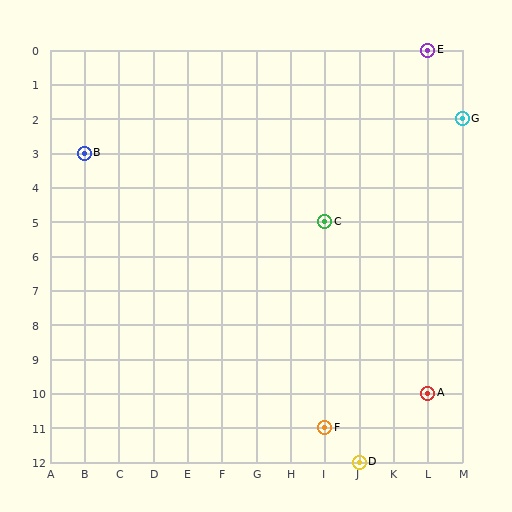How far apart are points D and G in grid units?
Points D and G are 3 columns and 10 rows apart (about 10.4 grid units diagonally).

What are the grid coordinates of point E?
Point E is at grid coordinates (L, 0).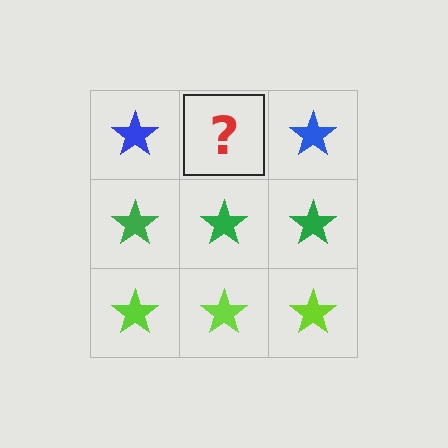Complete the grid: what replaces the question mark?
The question mark should be replaced with a blue star.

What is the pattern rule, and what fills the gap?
The rule is that each row has a consistent color. The gap should be filled with a blue star.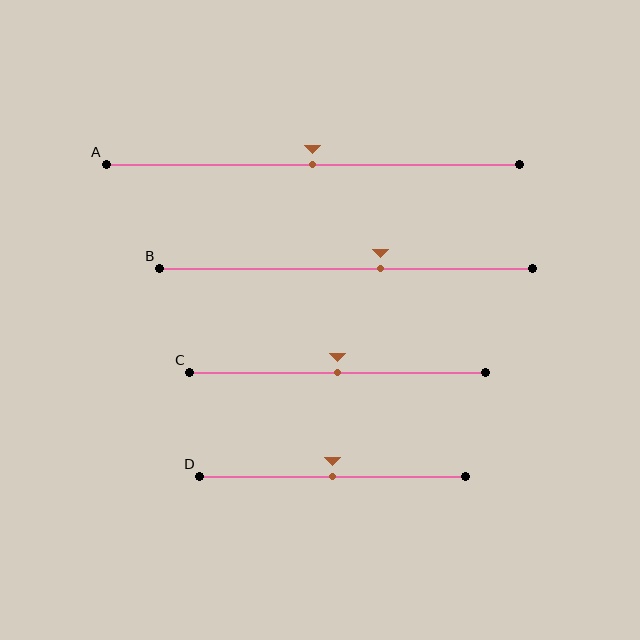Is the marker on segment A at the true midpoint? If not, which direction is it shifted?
Yes, the marker on segment A is at the true midpoint.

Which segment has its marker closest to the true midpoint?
Segment A has its marker closest to the true midpoint.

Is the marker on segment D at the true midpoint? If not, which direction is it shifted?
Yes, the marker on segment D is at the true midpoint.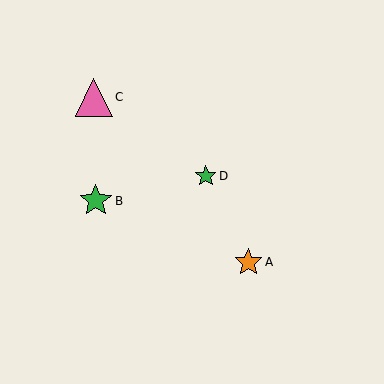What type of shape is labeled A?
Shape A is an orange star.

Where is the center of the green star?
The center of the green star is at (96, 201).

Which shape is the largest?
The pink triangle (labeled C) is the largest.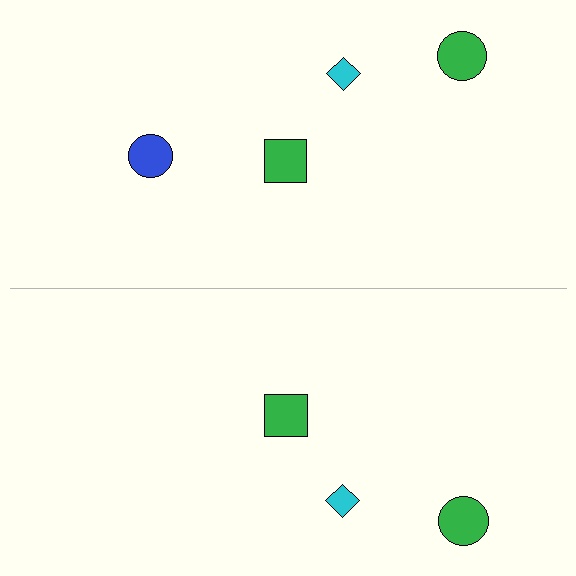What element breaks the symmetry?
A blue circle is missing from the bottom side.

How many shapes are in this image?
There are 7 shapes in this image.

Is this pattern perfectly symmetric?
No, the pattern is not perfectly symmetric. A blue circle is missing from the bottom side.